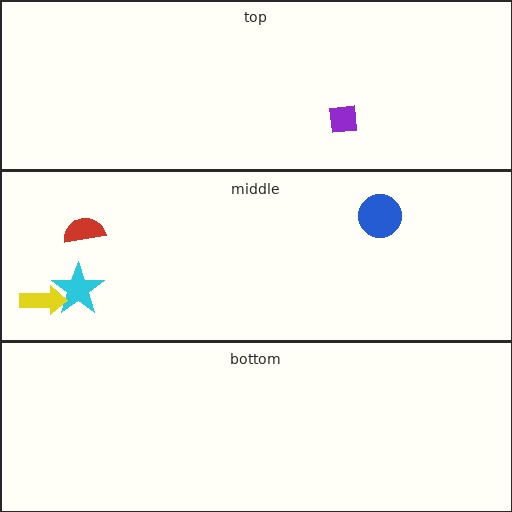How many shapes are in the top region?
1.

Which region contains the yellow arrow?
The middle region.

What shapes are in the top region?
The purple square.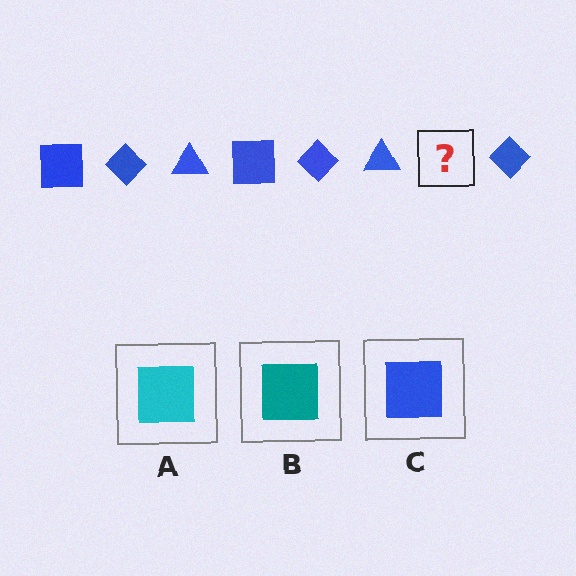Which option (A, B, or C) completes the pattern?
C.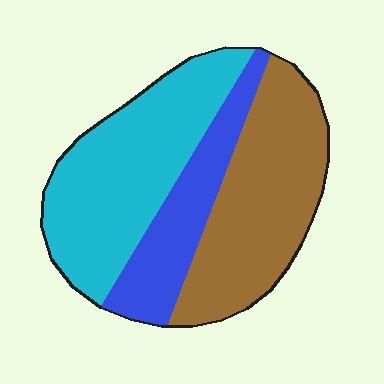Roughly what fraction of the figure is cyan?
Cyan covers around 40% of the figure.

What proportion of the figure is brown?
Brown covers roughly 40% of the figure.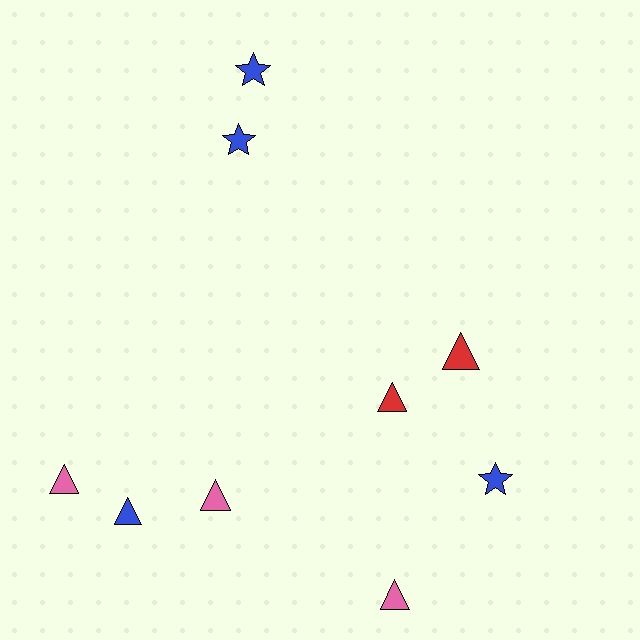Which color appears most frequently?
Blue, with 4 objects.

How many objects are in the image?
There are 9 objects.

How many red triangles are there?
There are 2 red triangles.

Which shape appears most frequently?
Triangle, with 6 objects.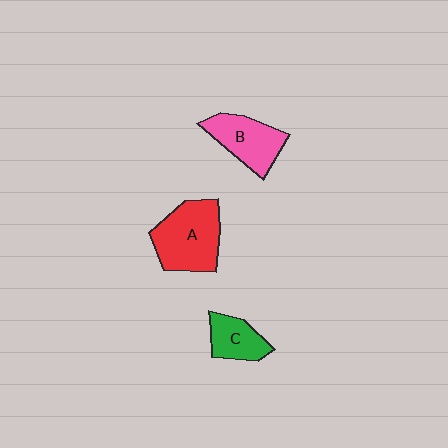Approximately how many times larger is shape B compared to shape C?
Approximately 1.4 times.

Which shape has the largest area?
Shape A (red).